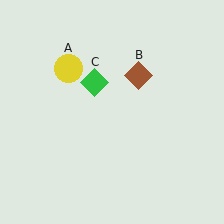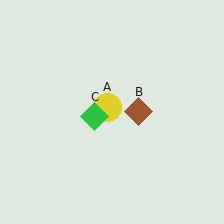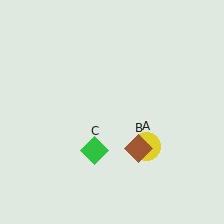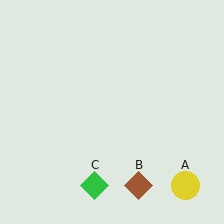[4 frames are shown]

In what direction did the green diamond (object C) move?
The green diamond (object C) moved down.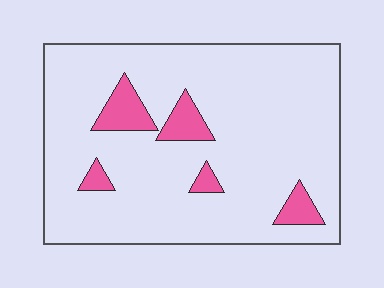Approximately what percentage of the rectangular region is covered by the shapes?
Approximately 10%.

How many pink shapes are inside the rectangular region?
5.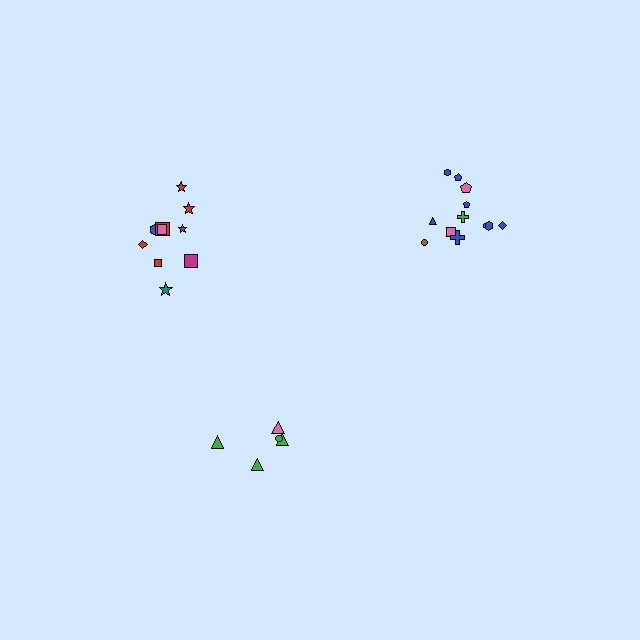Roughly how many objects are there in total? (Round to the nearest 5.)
Roughly 25 objects in total.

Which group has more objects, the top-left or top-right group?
The top-right group.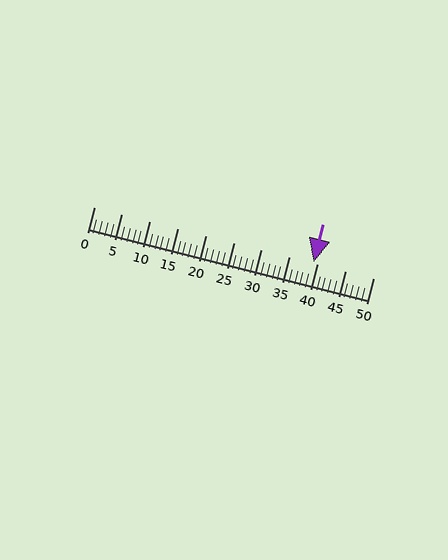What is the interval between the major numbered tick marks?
The major tick marks are spaced 5 units apart.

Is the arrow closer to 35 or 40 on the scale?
The arrow is closer to 40.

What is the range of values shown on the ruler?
The ruler shows values from 0 to 50.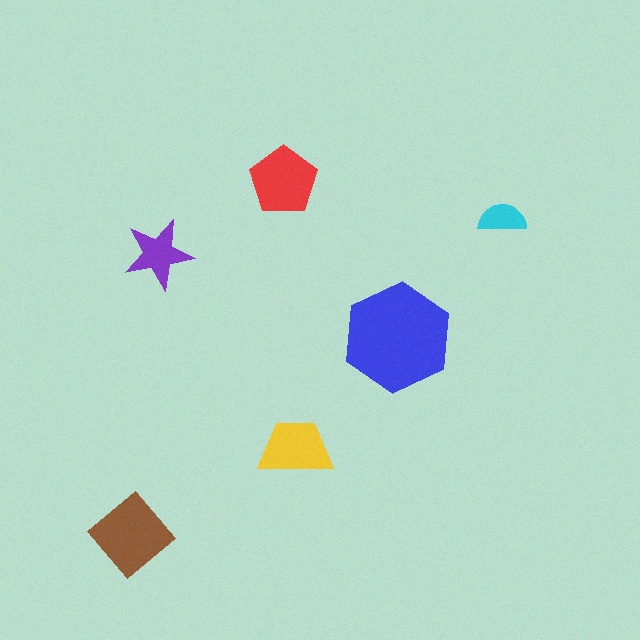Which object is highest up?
The red pentagon is topmost.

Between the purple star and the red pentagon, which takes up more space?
The red pentagon.